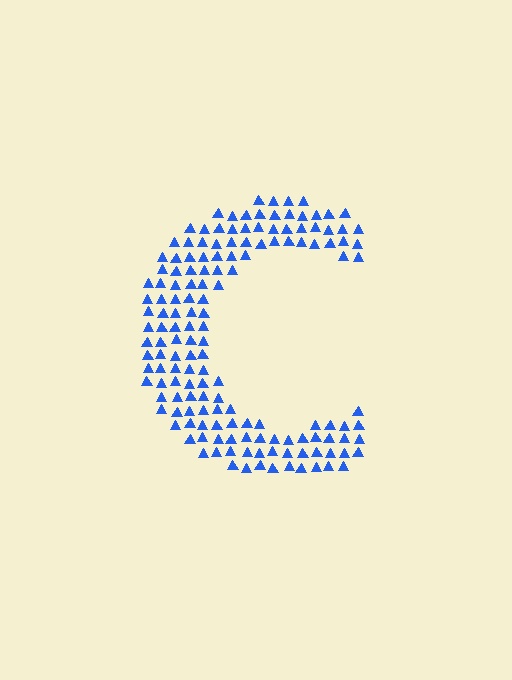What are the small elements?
The small elements are triangles.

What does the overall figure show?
The overall figure shows the letter C.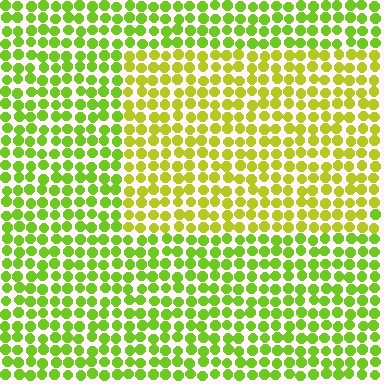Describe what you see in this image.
The image is filled with small lime elements in a uniform arrangement. A rectangle-shaped region is visible where the elements are tinted to a slightly different hue, forming a subtle color boundary.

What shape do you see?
I see a rectangle.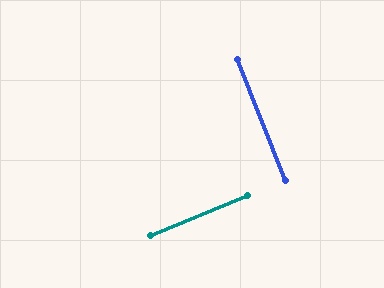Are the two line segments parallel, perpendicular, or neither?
Perpendicular — they meet at approximately 89°.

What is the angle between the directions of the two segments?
Approximately 89 degrees.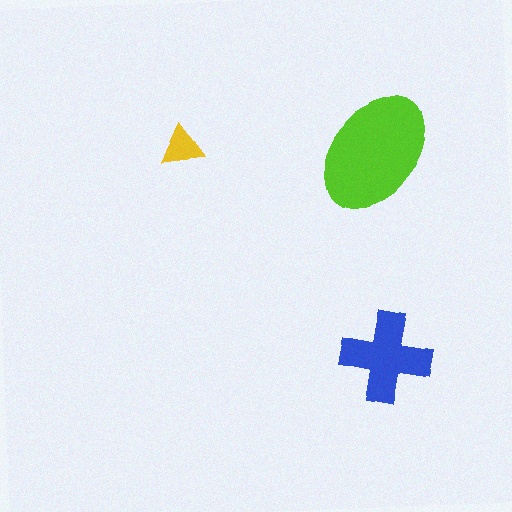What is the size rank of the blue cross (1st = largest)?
2nd.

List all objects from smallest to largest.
The yellow triangle, the blue cross, the lime ellipse.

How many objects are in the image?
There are 3 objects in the image.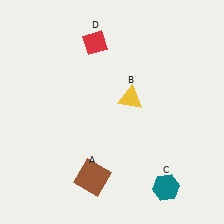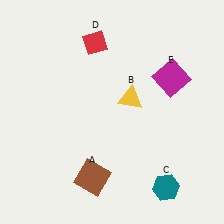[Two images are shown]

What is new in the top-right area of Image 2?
A magenta square (E) was added in the top-right area of Image 2.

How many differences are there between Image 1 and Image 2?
There is 1 difference between the two images.